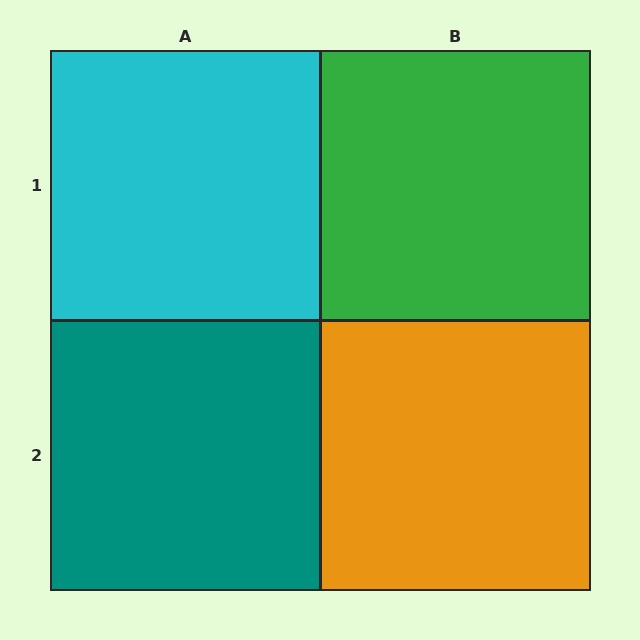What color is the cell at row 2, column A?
Teal.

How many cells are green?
1 cell is green.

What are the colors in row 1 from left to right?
Cyan, green.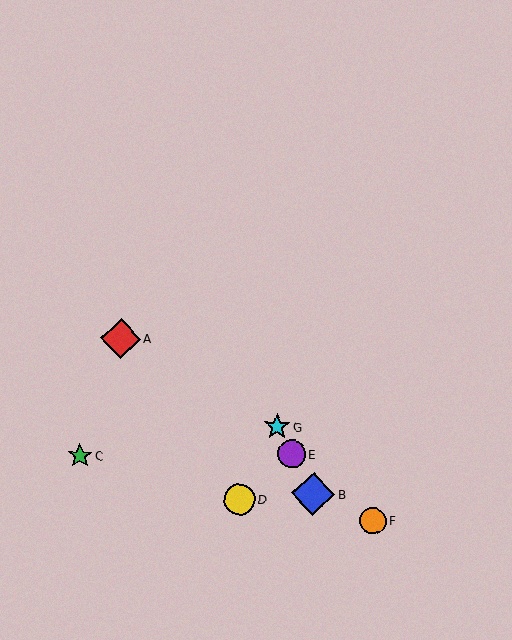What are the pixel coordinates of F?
Object F is at (373, 521).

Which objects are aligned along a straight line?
Objects B, E, G are aligned along a straight line.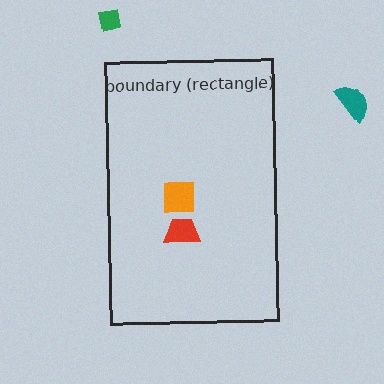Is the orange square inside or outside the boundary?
Inside.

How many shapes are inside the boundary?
2 inside, 2 outside.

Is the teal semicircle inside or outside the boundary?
Outside.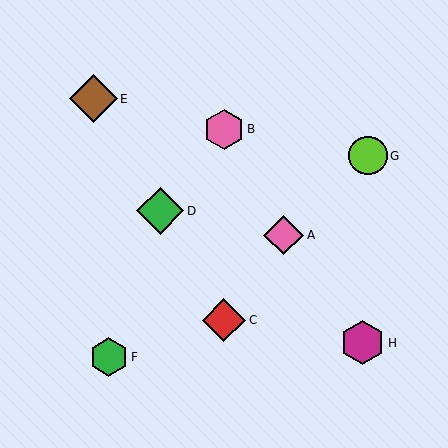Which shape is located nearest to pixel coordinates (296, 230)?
The pink diamond (labeled A) at (284, 235) is nearest to that location.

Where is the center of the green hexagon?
The center of the green hexagon is at (109, 357).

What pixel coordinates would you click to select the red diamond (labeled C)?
Click at (224, 320) to select the red diamond C.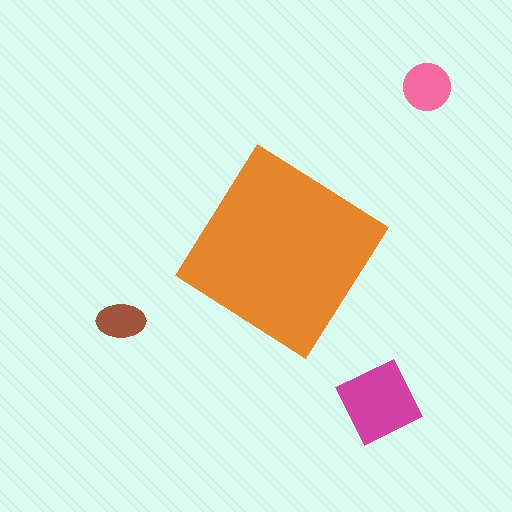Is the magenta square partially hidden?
No, the magenta square is fully visible.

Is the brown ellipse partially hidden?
No, the brown ellipse is fully visible.